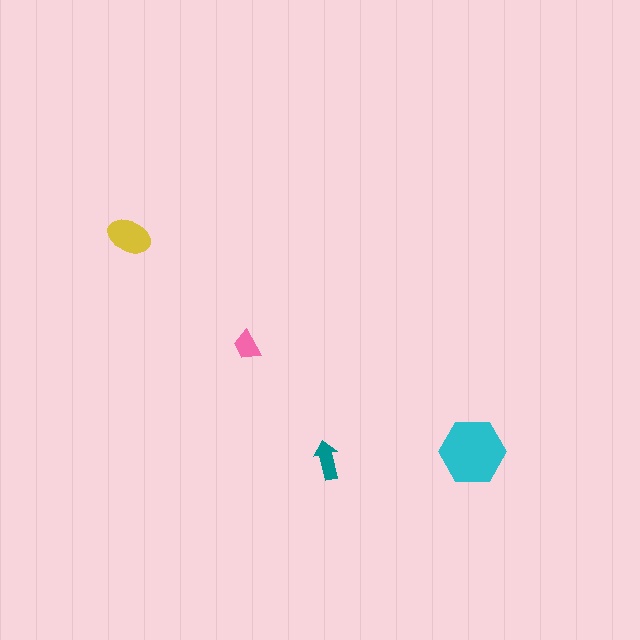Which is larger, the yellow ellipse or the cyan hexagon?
The cyan hexagon.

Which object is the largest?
The cyan hexagon.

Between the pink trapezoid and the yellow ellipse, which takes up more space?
The yellow ellipse.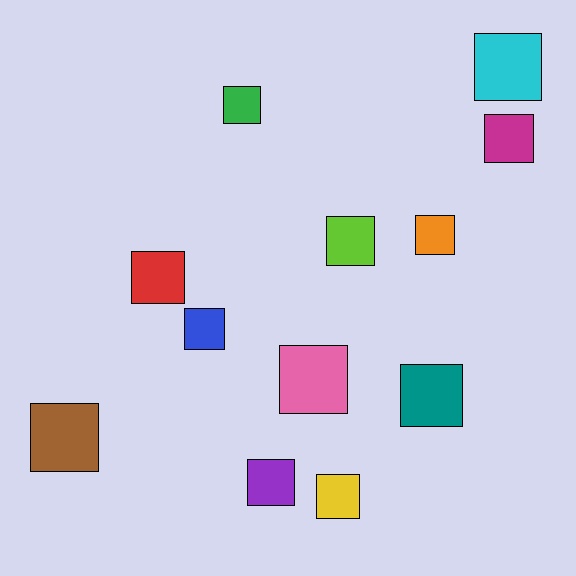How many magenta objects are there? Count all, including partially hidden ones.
There is 1 magenta object.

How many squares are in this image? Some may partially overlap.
There are 12 squares.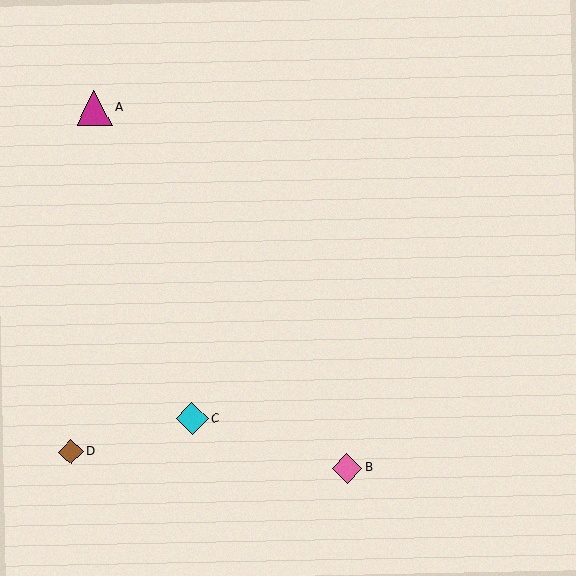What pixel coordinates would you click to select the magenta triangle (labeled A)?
Click at (94, 108) to select the magenta triangle A.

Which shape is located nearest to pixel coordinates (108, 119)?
The magenta triangle (labeled A) at (94, 108) is nearest to that location.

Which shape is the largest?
The magenta triangle (labeled A) is the largest.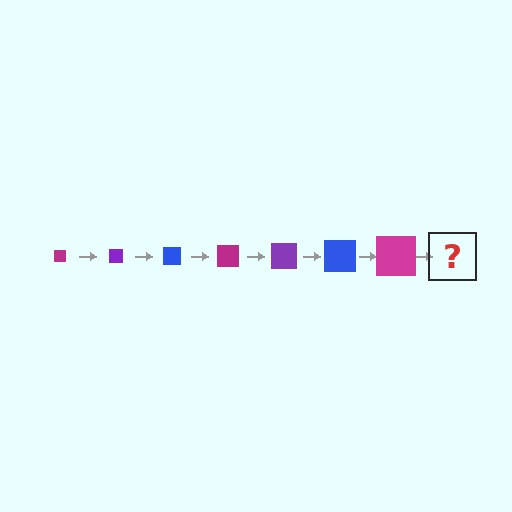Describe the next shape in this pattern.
It should be a purple square, larger than the previous one.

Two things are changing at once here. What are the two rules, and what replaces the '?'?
The two rules are that the square grows larger each step and the color cycles through magenta, purple, and blue. The '?' should be a purple square, larger than the previous one.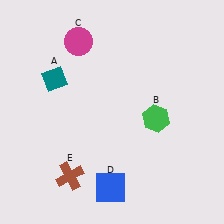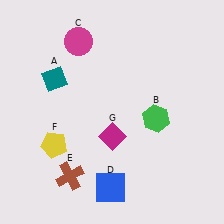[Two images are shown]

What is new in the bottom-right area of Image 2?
A magenta diamond (G) was added in the bottom-right area of Image 2.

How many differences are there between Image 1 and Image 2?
There are 2 differences between the two images.